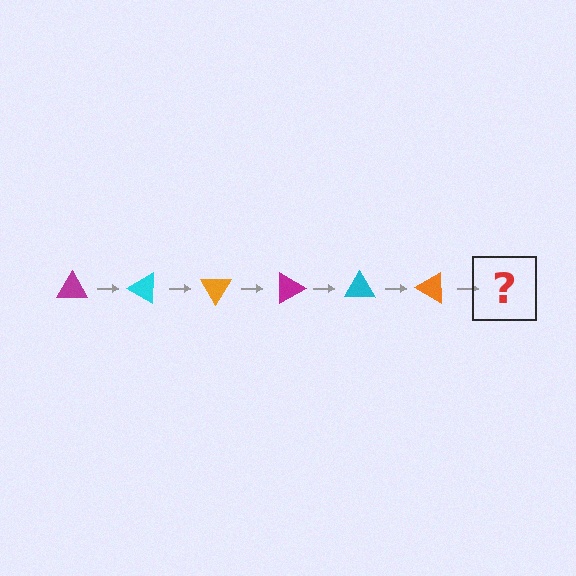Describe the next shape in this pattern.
It should be a magenta triangle, rotated 180 degrees from the start.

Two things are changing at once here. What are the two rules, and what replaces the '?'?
The two rules are that it rotates 30 degrees each step and the color cycles through magenta, cyan, and orange. The '?' should be a magenta triangle, rotated 180 degrees from the start.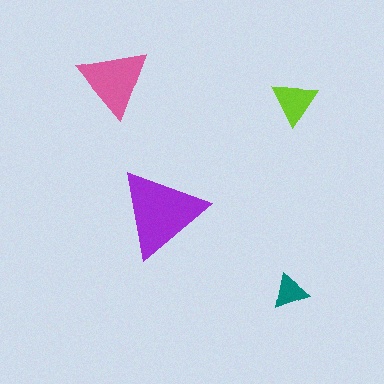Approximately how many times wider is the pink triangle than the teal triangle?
About 2 times wider.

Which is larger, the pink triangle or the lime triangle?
The pink one.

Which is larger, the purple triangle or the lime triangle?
The purple one.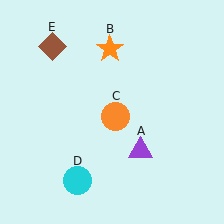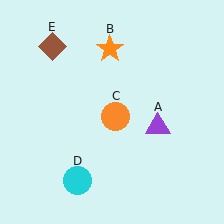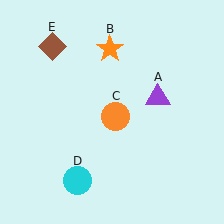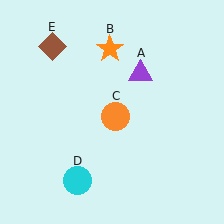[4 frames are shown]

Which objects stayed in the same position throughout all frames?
Orange star (object B) and orange circle (object C) and cyan circle (object D) and brown diamond (object E) remained stationary.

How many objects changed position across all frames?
1 object changed position: purple triangle (object A).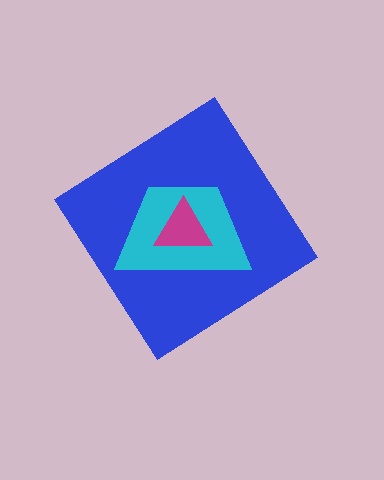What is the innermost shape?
The magenta triangle.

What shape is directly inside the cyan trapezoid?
The magenta triangle.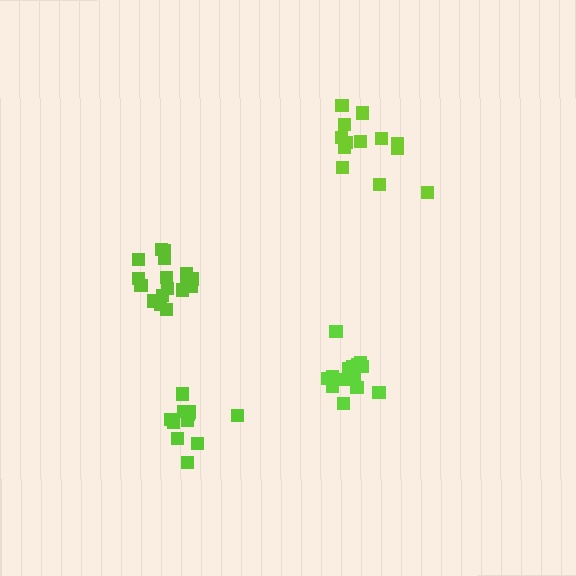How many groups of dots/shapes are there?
There are 4 groups.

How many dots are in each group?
Group 1: 11 dots, Group 2: 15 dots, Group 3: 17 dots, Group 4: 13 dots (56 total).